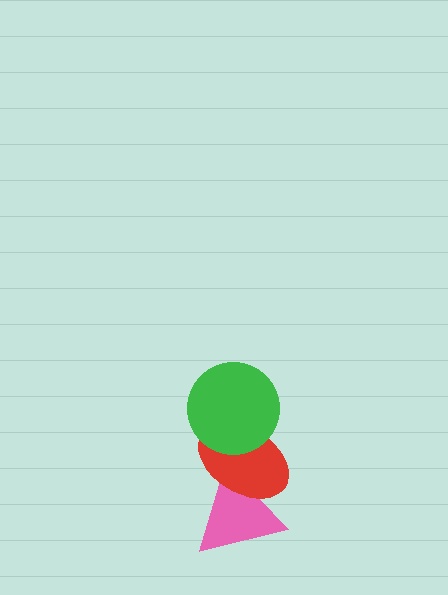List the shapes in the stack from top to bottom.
From top to bottom: the green circle, the red ellipse, the pink triangle.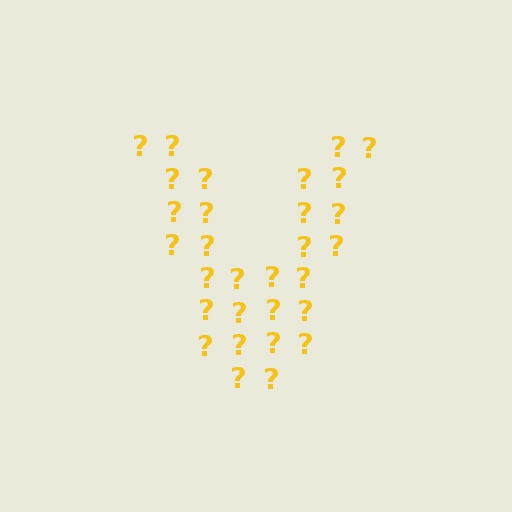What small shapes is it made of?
It is made of small question marks.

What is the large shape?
The large shape is the letter V.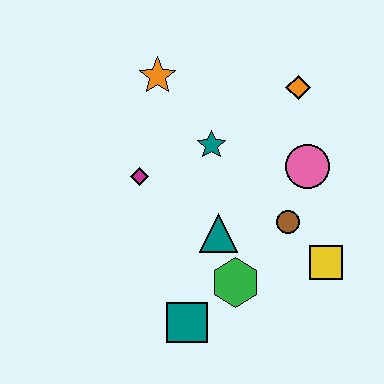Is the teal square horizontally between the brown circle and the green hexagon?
No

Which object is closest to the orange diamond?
The pink circle is closest to the orange diamond.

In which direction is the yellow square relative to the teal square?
The yellow square is to the right of the teal square.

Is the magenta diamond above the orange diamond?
No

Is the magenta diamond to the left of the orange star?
Yes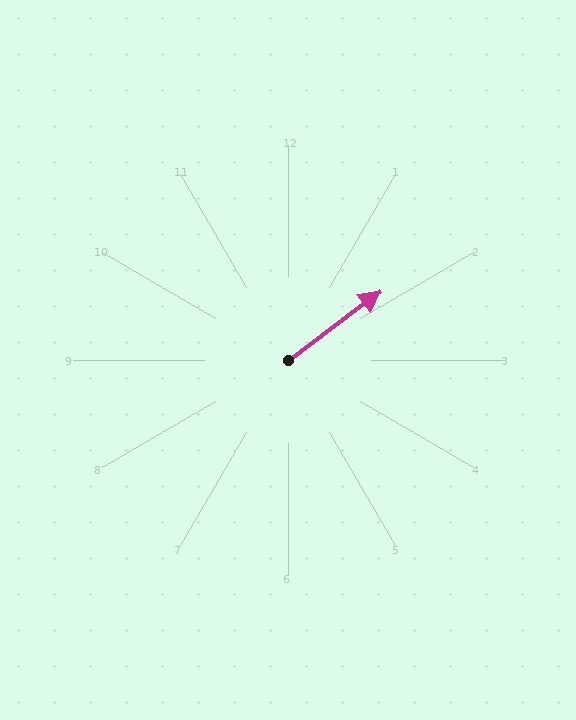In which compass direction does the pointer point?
Northeast.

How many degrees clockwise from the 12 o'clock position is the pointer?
Approximately 53 degrees.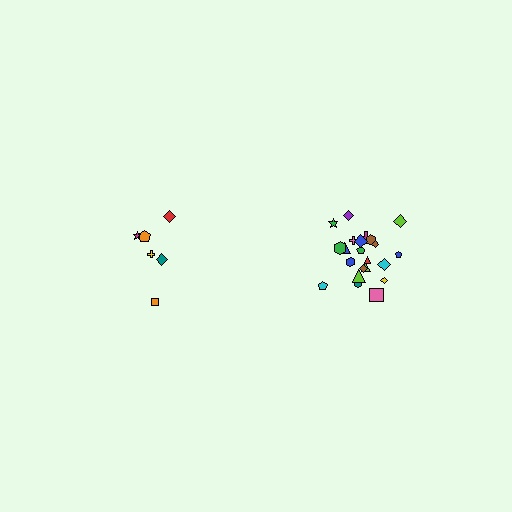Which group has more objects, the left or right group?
The right group.